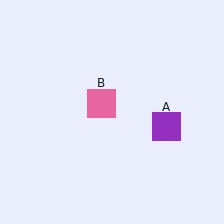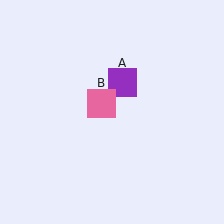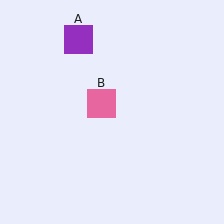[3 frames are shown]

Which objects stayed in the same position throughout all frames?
Pink square (object B) remained stationary.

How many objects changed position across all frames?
1 object changed position: purple square (object A).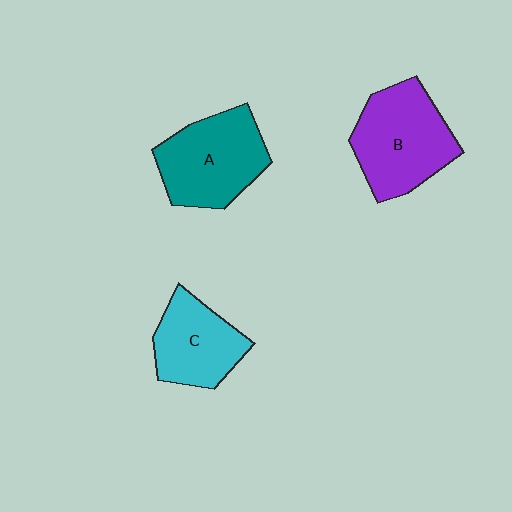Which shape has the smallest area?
Shape C (cyan).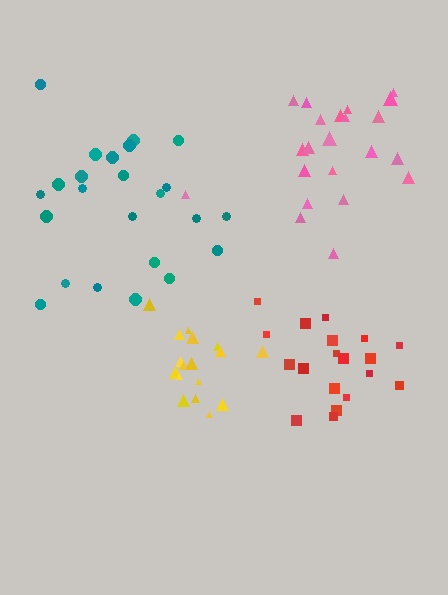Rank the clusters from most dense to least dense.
red, yellow, pink, teal.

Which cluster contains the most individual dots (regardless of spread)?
Teal (24).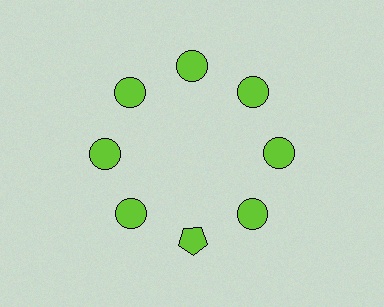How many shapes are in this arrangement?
There are 8 shapes arranged in a ring pattern.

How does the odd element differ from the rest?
It has a different shape: pentagon instead of circle.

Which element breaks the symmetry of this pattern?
The lime pentagon at roughly the 6 o'clock position breaks the symmetry. All other shapes are lime circles.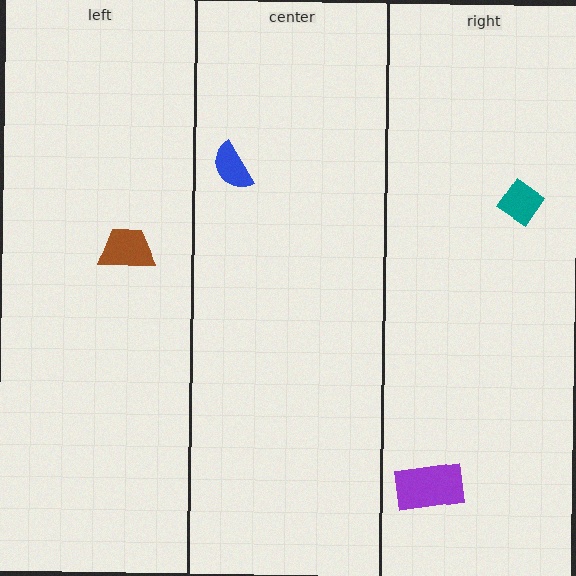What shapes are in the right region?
The teal diamond, the purple rectangle.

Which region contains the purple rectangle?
The right region.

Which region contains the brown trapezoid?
The left region.